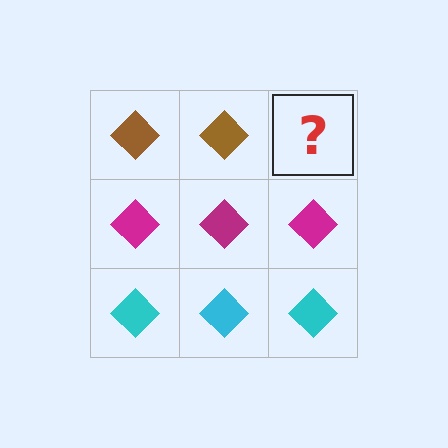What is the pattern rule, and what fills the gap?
The rule is that each row has a consistent color. The gap should be filled with a brown diamond.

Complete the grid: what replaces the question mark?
The question mark should be replaced with a brown diamond.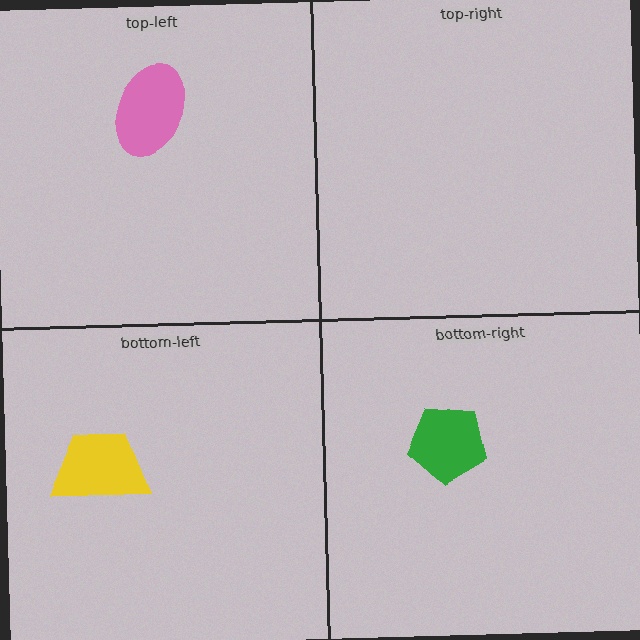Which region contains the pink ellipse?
The top-left region.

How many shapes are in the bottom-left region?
1.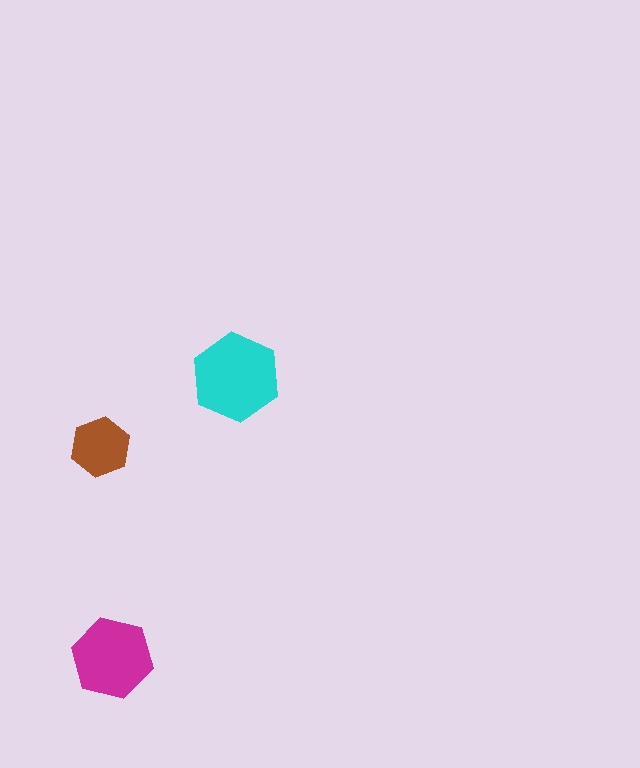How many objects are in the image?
There are 3 objects in the image.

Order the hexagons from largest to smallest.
the cyan one, the magenta one, the brown one.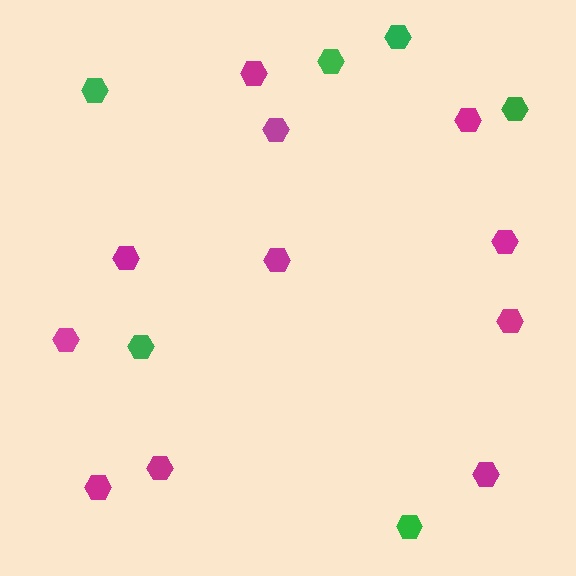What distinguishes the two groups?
There are 2 groups: one group of green hexagons (6) and one group of magenta hexagons (11).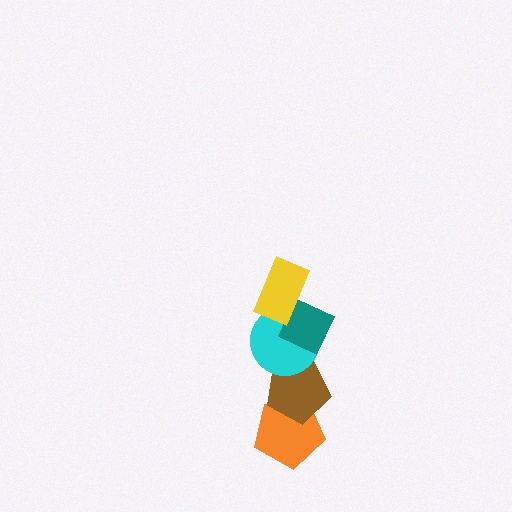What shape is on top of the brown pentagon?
The cyan circle is on top of the brown pentagon.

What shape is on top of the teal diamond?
The yellow rectangle is on top of the teal diamond.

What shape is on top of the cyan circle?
The teal diamond is on top of the cyan circle.